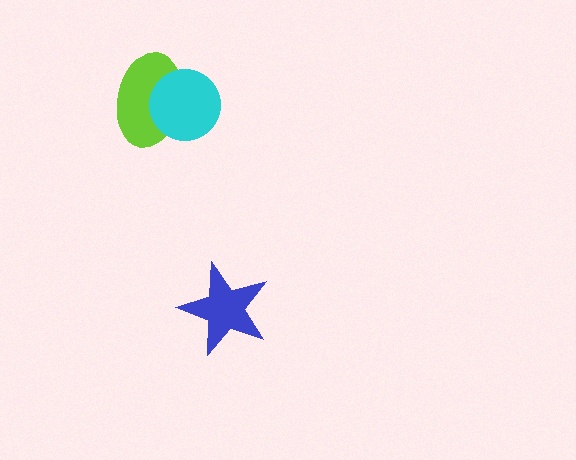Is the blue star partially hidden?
No, no other shape covers it.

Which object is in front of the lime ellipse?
The cyan circle is in front of the lime ellipse.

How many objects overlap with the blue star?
0 objects overlap with the blue star.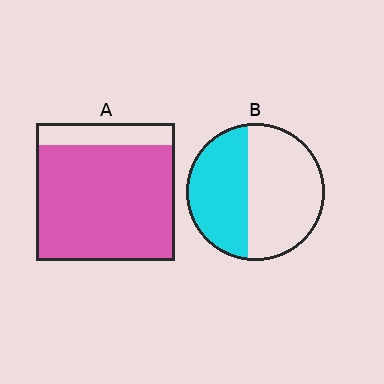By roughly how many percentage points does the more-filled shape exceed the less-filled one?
By roughly 40 percentage points (A over B).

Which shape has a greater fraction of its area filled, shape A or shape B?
Shape A.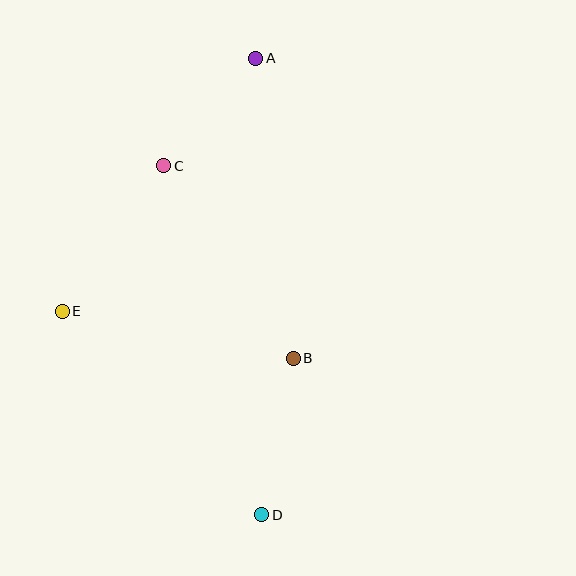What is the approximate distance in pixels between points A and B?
The distance between A and B is approximately 302 pixels.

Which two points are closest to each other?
Points A and C are closest to each other.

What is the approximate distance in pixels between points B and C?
The distance between B and C is approximately 232 pixels.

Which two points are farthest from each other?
Points A and D are farthest from each other.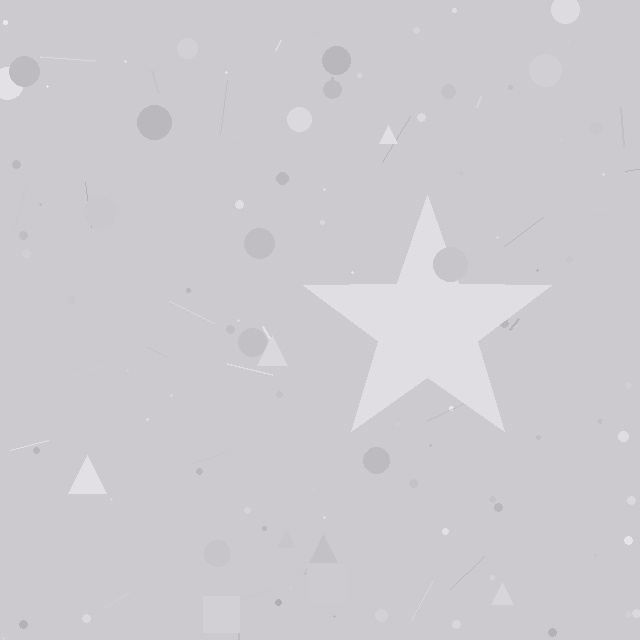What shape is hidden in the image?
A star is hidden in the image.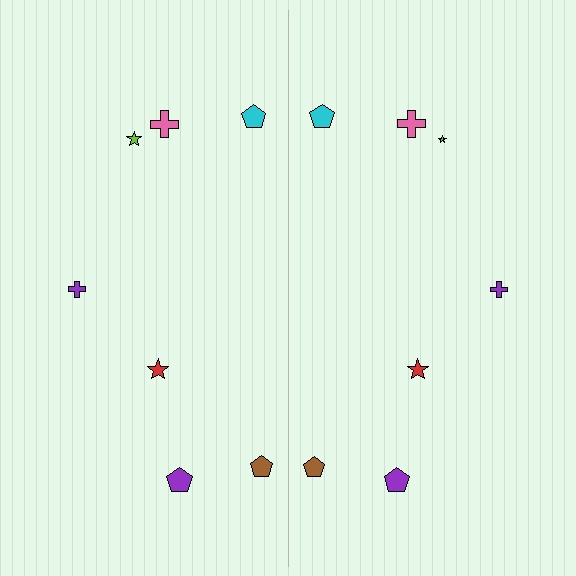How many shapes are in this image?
There are 14 shapes in this image.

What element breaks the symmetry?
The lime star on the right side has a different size than its mirror counterpart.